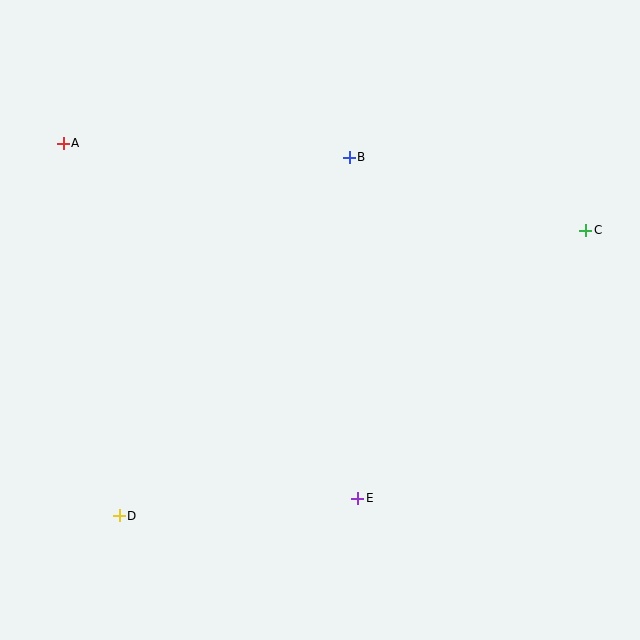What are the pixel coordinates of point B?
Point B is at (349, 157).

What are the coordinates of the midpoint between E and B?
The midpoint between E and B is at (353, 328).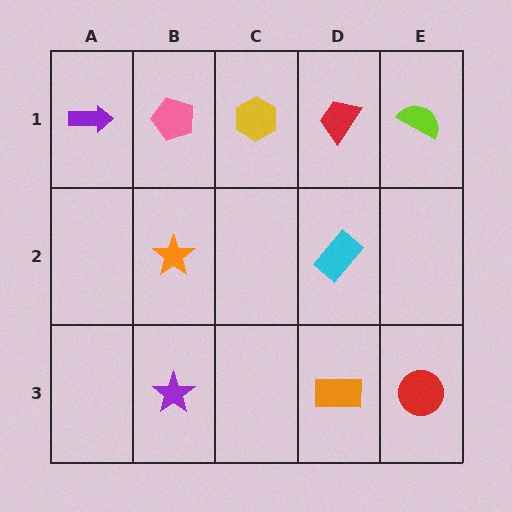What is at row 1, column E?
A lime semicircle.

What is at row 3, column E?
A red circle.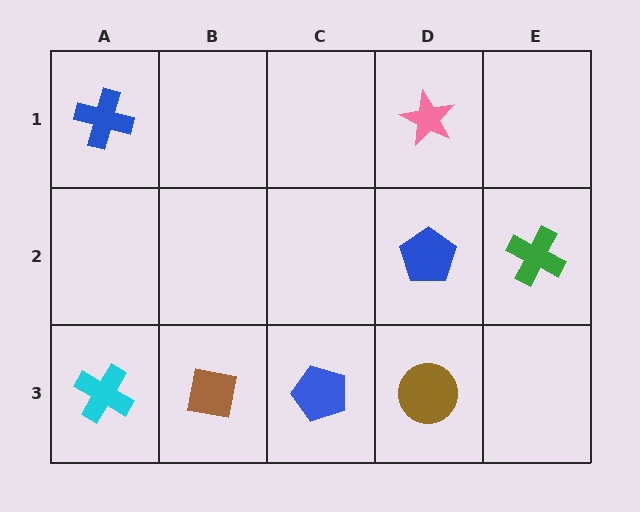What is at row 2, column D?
A blue pentagon.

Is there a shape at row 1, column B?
No, that cell is empty.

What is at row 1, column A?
A blue cross.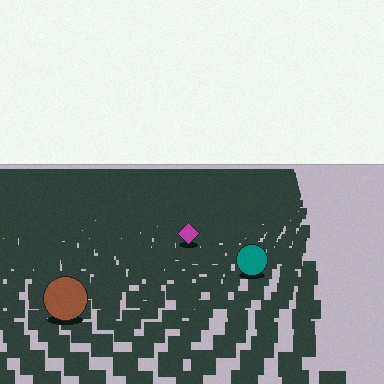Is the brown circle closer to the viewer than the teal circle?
Yes. The brown circle is closer — you can tell from the texture gradient: the ground texture is coarser near it.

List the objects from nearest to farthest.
From nearest to farthest: the brown circle, the teal circle, the magenta diamond.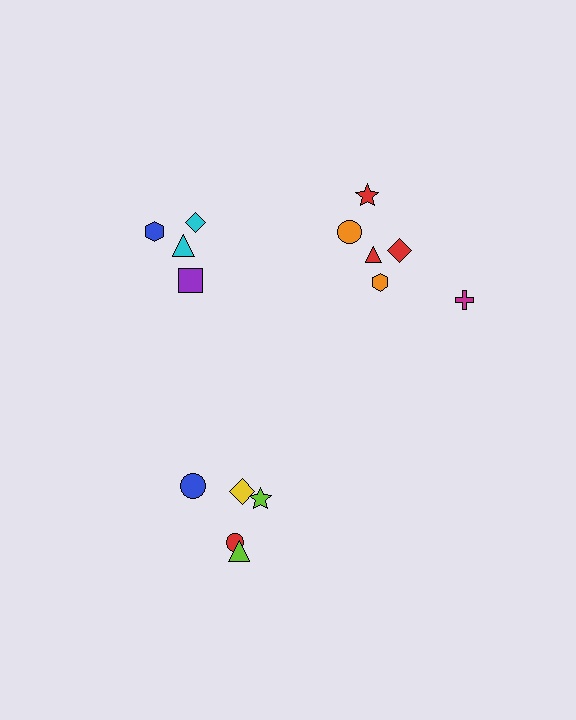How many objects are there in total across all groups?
There are 15 objects.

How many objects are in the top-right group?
There are 6 objects.